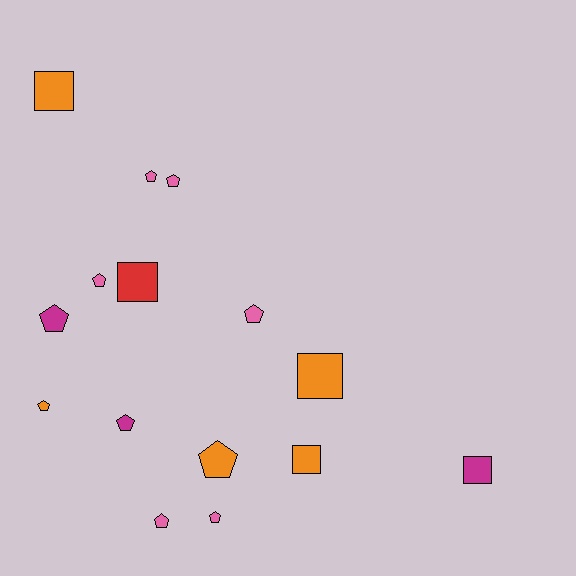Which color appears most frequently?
Pink, with 6 objects.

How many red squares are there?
There is 1 red square.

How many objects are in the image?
There are 15 objects.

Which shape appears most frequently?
Pentagon, with 10 objects.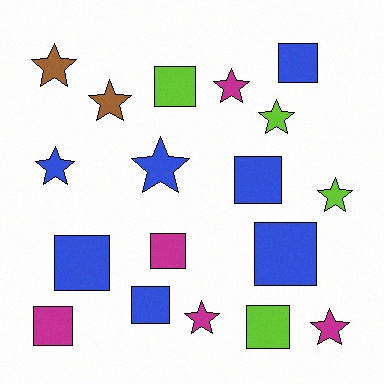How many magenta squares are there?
There are 2 magenta squares.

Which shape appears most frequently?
Square, with 9 objects.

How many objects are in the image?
There are 18 objects.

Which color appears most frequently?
Blue, with 7 objects.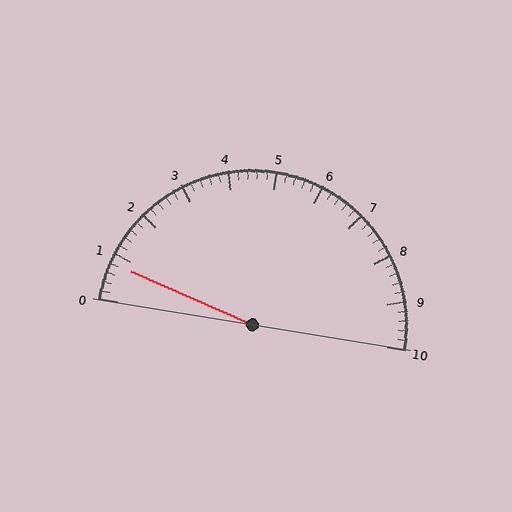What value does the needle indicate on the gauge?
The needle indicates approximately 0.8.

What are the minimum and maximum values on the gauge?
The gauge ranges from 0 to 10.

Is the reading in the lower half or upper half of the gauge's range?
The reading is in the lower half of the range (0 to 10).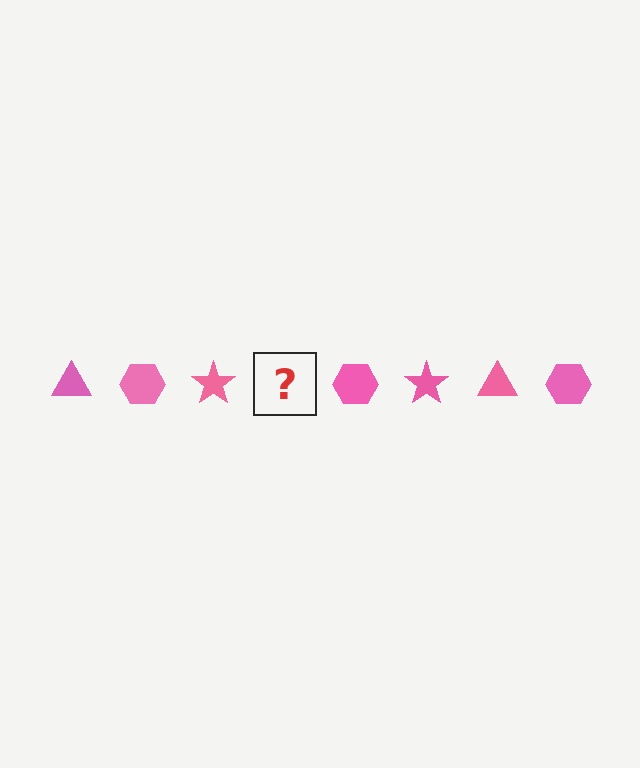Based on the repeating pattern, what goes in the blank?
The blank should be a pink triangle.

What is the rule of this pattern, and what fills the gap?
The rule is that the pattern cycles through triangle, hexagon, star shapes in pink. The gap should be filled with a pink triangle.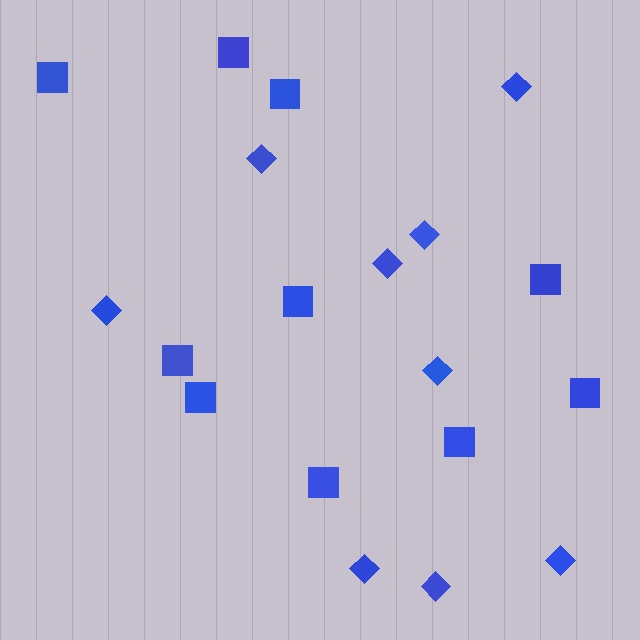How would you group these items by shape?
There are 2 groups: one group of squares (10) and one group of diamonds (9).